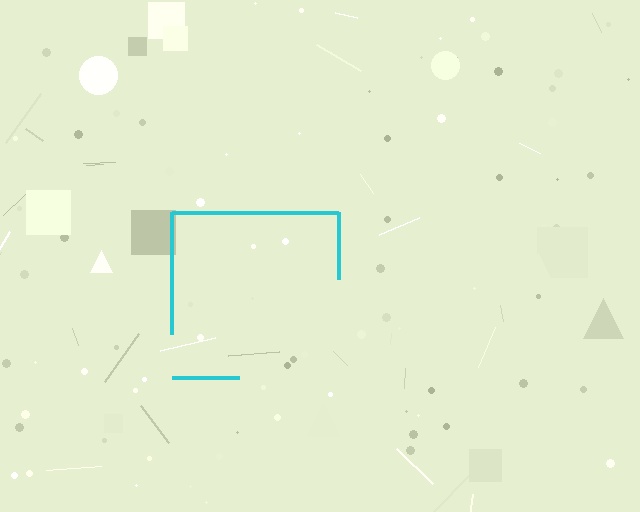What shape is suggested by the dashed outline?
The dashed outline suggests a square.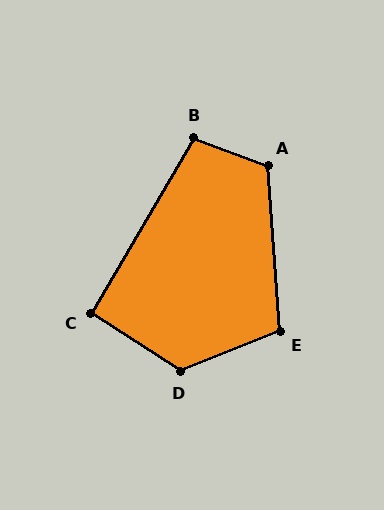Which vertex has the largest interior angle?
D, at approximately 125 degrees.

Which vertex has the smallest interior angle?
C, at approximately 93 degrees.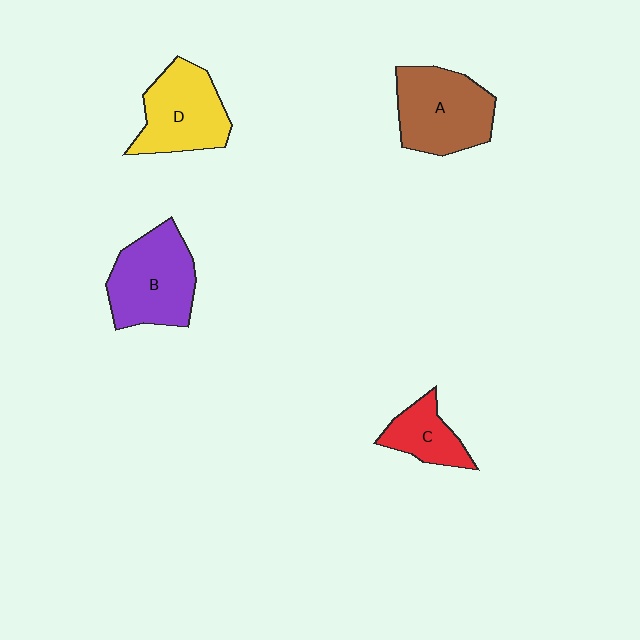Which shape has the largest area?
Shape A (brown).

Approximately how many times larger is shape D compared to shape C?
Approximately 1.7 times.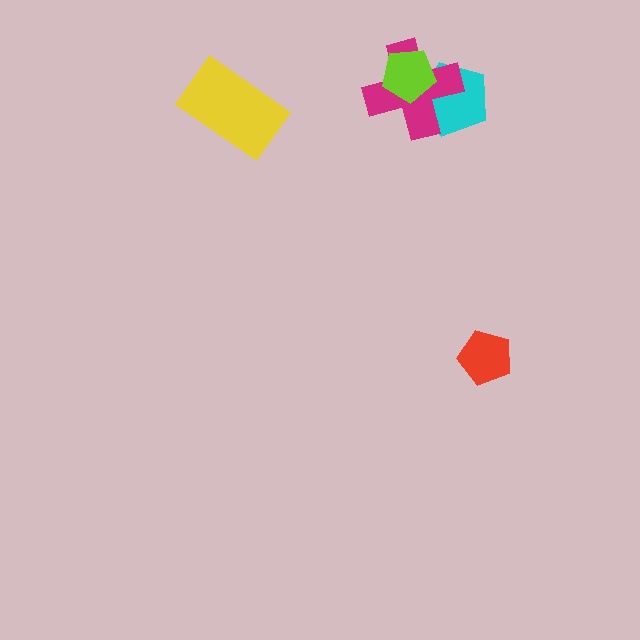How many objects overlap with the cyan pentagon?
2 objects overlap with the cyan pentagon.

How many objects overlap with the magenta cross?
2 objects overlap with the magenta cross.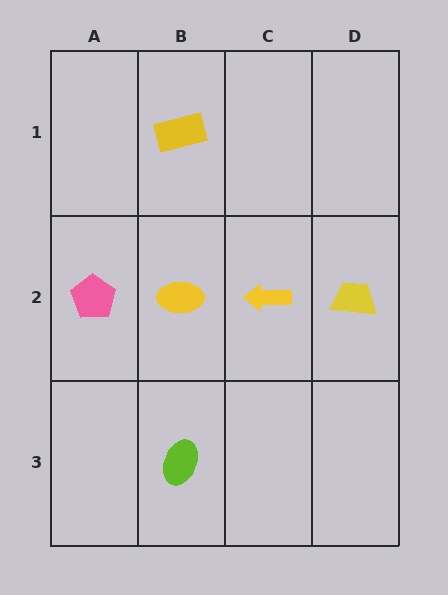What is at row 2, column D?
A yellow trapezoid.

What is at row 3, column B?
A lime ellipse.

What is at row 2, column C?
A yellow arrow.